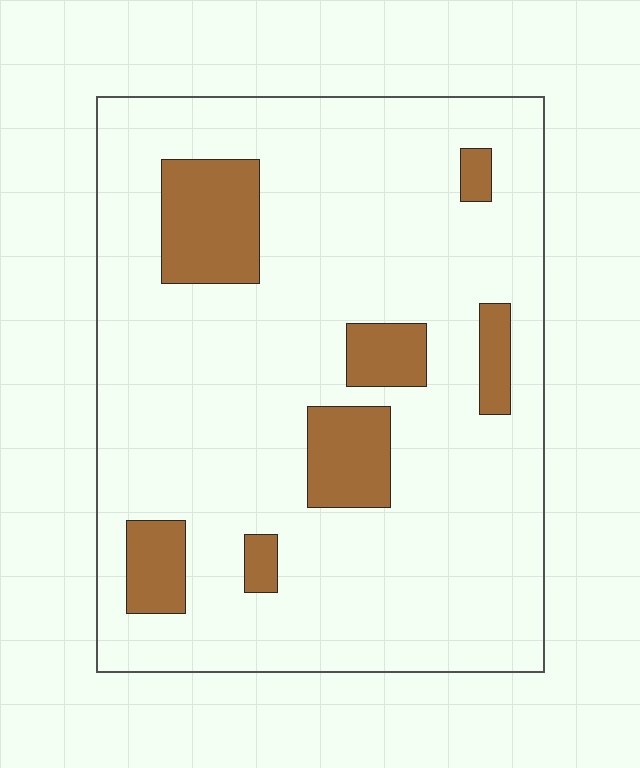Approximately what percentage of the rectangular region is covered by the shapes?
Approximately 15%.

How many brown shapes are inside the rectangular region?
7.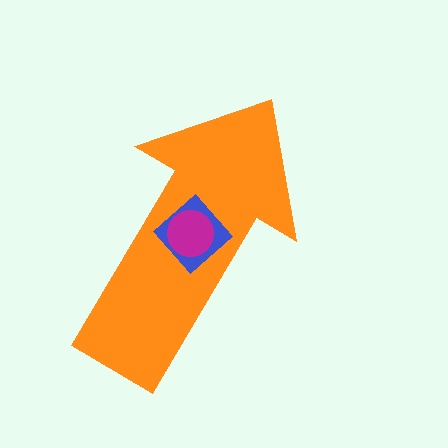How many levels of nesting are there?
3.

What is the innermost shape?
The magenta circle.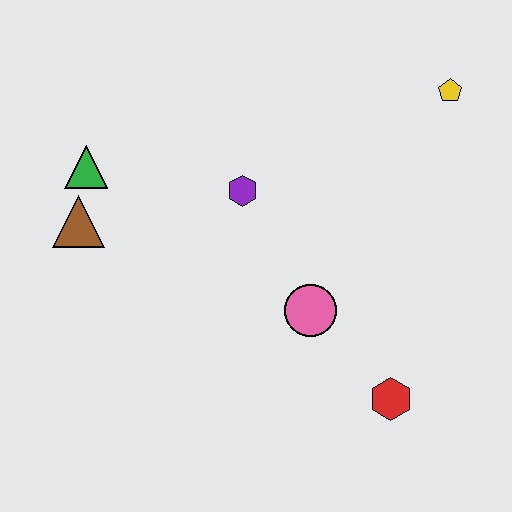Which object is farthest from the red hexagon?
The green triangle is farthest from the red hexagon.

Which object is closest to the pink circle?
The red hexagon is closest to the pink circle.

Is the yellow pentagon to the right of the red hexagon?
Yes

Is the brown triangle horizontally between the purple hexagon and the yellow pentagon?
No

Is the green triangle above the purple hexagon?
Yes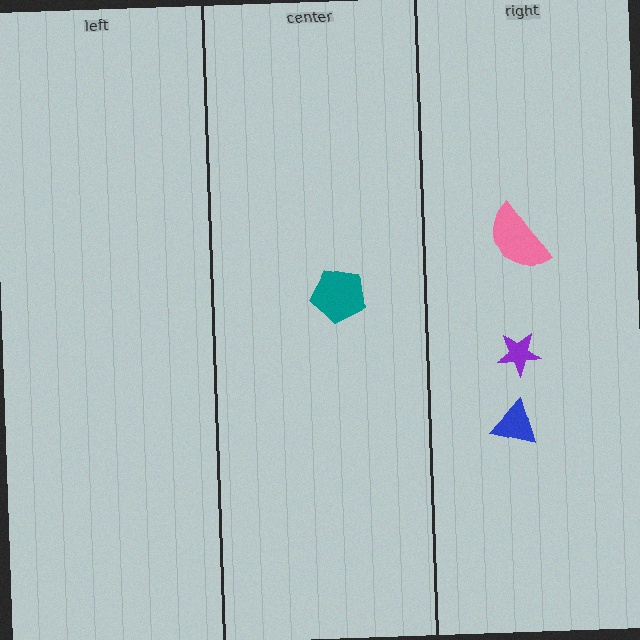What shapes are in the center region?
The teal pentagon.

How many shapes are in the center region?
1.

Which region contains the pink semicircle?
The right region.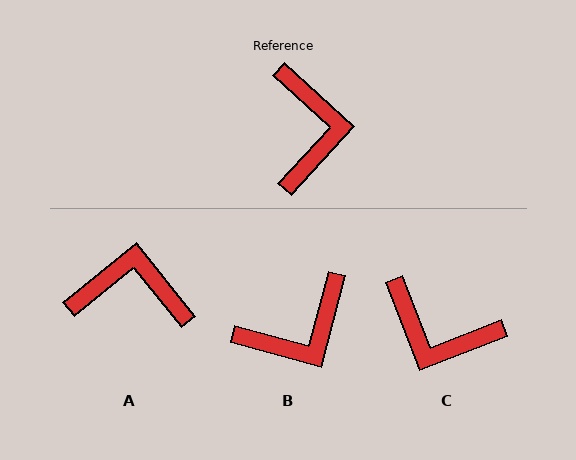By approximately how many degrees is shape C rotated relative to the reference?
Approximately 116 degrees clockwise.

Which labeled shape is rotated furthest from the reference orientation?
C, about 116 degrees away.